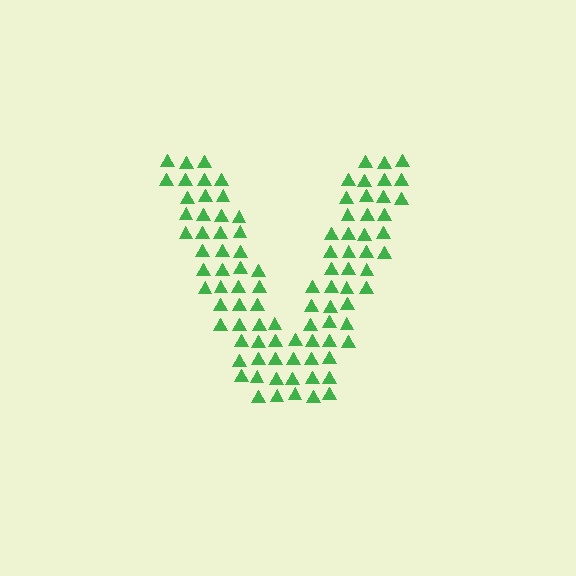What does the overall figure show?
The overall figure shows the letter V.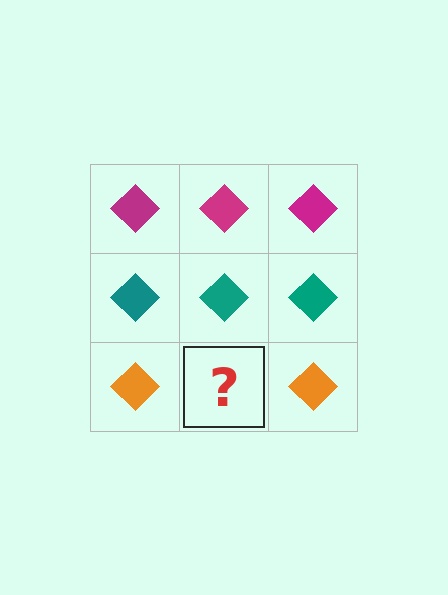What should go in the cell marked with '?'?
The missing cell should contain an orange diamond.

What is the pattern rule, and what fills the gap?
The rule is that each row has a consistent color. The gap should be filled with an orange diamond.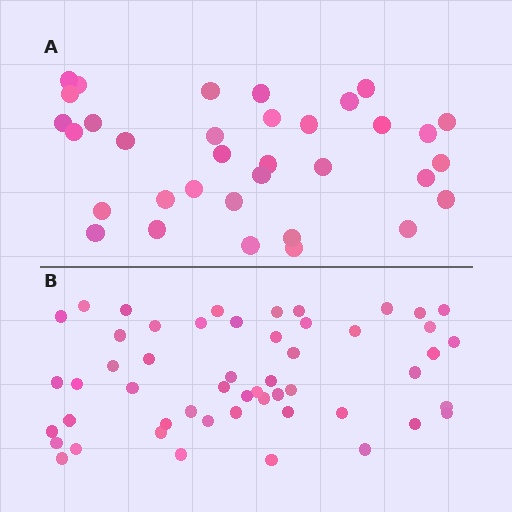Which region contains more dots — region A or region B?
Region B (the bottom region) has more dots.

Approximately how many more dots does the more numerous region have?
Region B has approximately 20 more dots than region A.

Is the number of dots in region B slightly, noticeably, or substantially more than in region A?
Region B has substantially more. The ratio is roughly 1.5 to 1.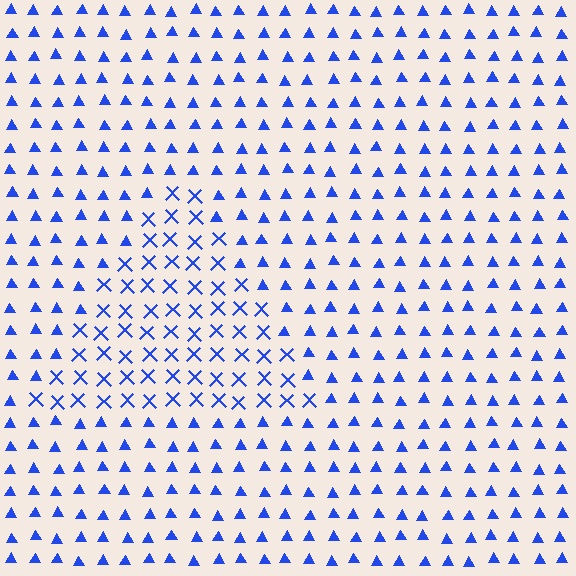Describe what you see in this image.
The image is filled with small blue elements arranged in a uniform grid. A triangle-shaped region contains X marks, while the surrounding area contains triangles. The boundary is defined purely by the change in element shape.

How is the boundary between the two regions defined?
The boundary is defined by a change in element shape: X marks inside vs. triangles outside. All elements share the same color and spacing.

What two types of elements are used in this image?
The image uses X marks inside the triangle region and triangles outside it.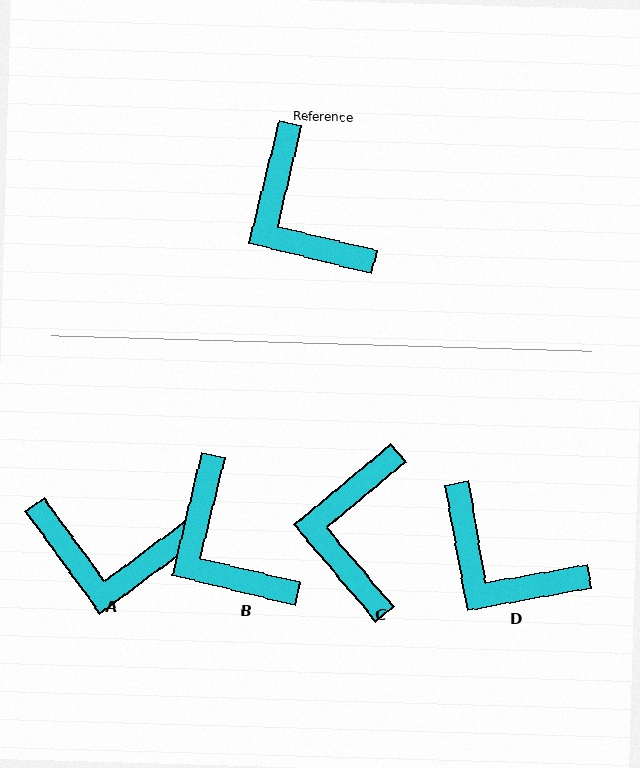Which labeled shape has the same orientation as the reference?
B.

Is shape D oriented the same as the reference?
No, it is off by about 24 degrees.